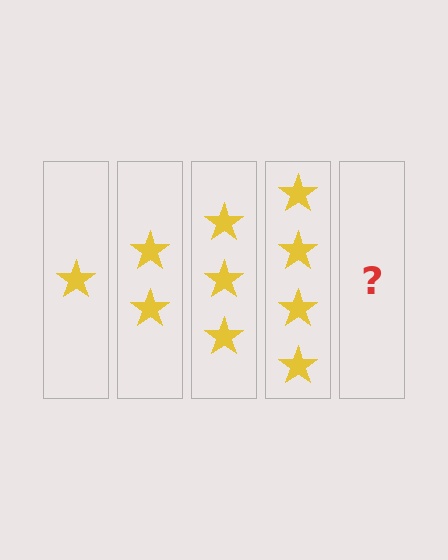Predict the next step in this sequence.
The next step is 5 stars.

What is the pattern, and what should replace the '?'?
The pattern is that each step adds one more star. The '?' should be 5 stars.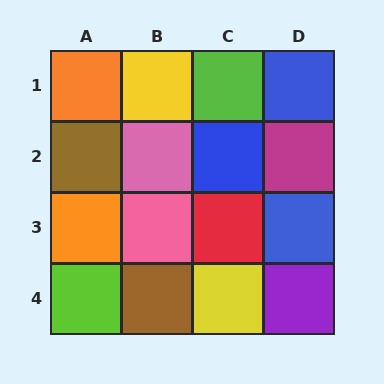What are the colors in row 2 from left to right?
Brown, pink, blue, magenta.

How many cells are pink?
2 cells are pink.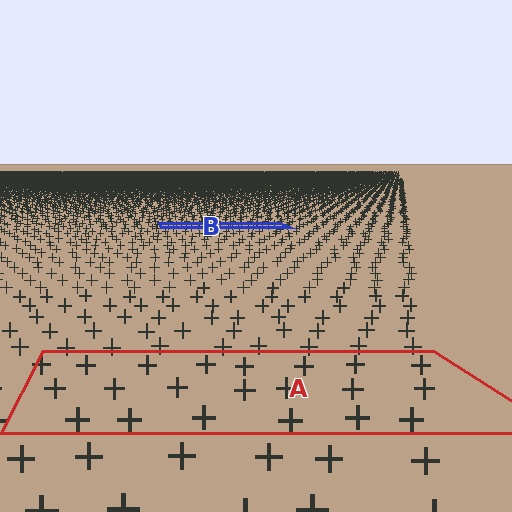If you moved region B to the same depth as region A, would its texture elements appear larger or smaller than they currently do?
They would appear larger. At a closer depth, the same texture elements are projected at a bigger on-screen size.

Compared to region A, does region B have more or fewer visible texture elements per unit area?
Region B has more texture elements per unit area — they are packed more densely because it is farther away.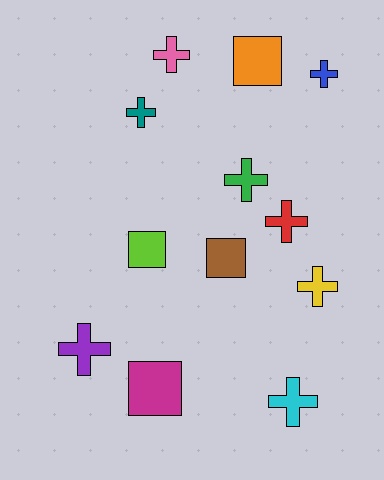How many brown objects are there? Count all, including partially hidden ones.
There is 1 brown object.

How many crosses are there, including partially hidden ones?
There are 8 crosses.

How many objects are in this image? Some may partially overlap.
There are 12 objects.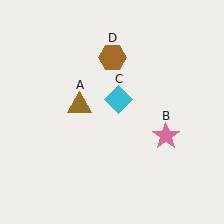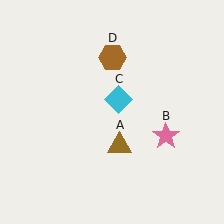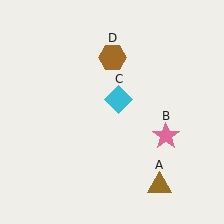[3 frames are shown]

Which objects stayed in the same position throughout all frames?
Pink star (object B) and cyan diamond (object C) and brown hexagon (object D) remained stationary.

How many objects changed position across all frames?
1 object changed position: brown triangle (object A).